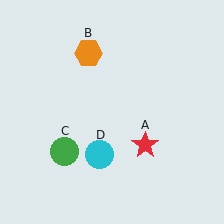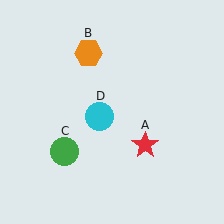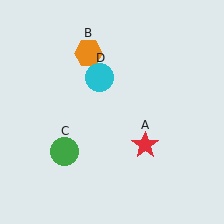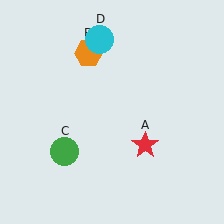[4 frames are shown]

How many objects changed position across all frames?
1 object changed position: cyan circle (object D).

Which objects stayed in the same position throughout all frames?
Red star (object A) and orange hexagon (object B) and green circle (object C) remained stationary.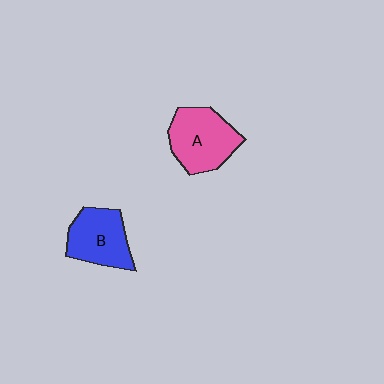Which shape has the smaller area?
Shape B (blue).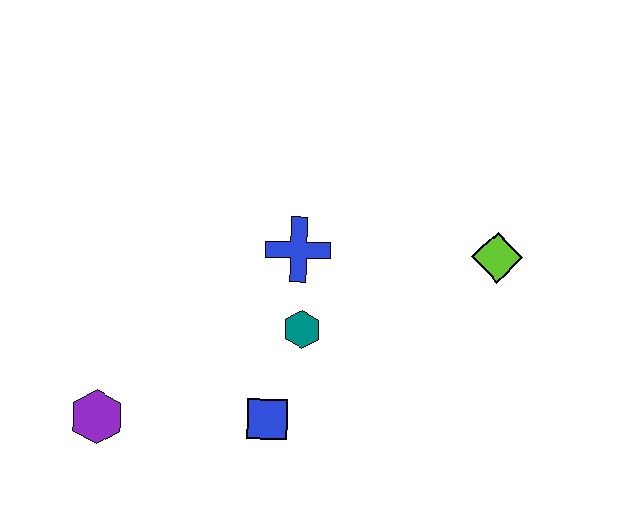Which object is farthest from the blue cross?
The purple hexagon is farthest from the blue cross.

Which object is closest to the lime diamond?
The blue cross is closest to the lime diamond.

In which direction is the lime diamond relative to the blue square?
The lime diamond is to the right of the blue square.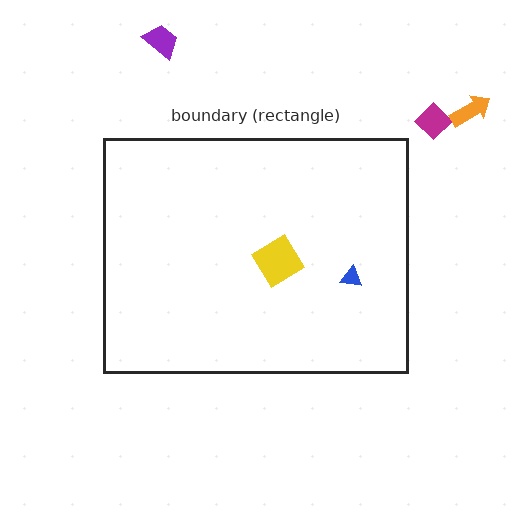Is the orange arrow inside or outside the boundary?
Outside.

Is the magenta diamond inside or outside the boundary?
Outside.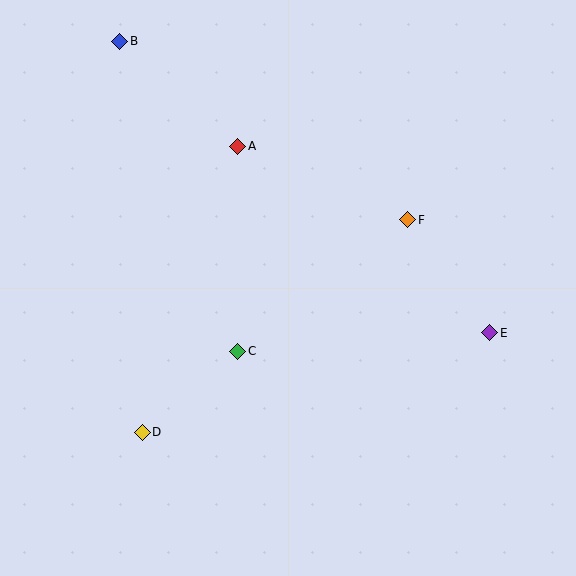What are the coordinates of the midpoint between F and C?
The midpoint between F and C is at (323, 285).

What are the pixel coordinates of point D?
Point D is at (142, 432).